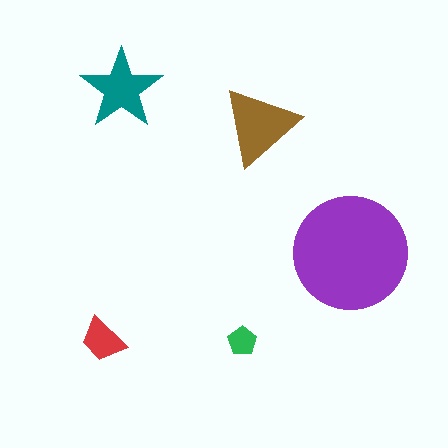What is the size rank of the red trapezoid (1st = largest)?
4th.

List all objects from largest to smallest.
The purple circle, the brown triangle, the teal star, the red trapezoid, the green pentagon.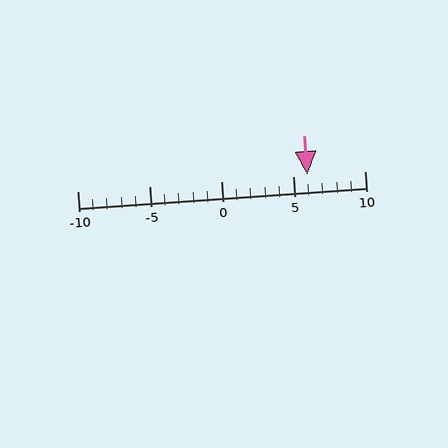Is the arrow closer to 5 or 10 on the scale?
The arrow is closer to 5.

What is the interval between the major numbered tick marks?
The major tick marks are spaced 5 units apart.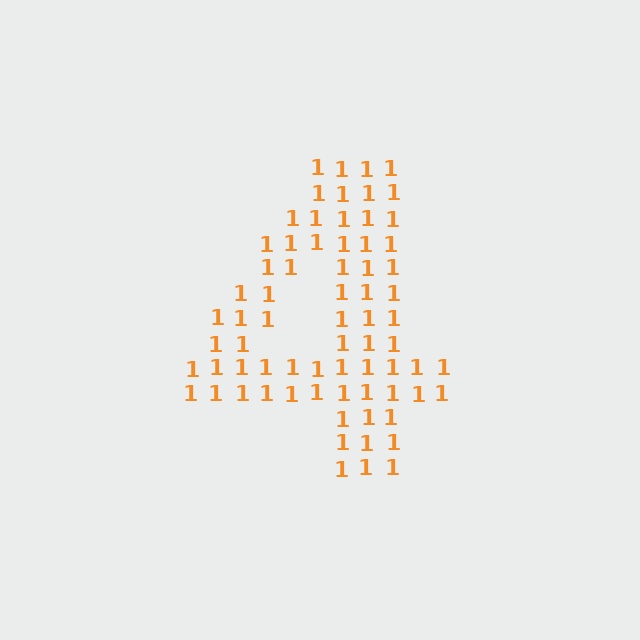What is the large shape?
The large shape is the digit 4.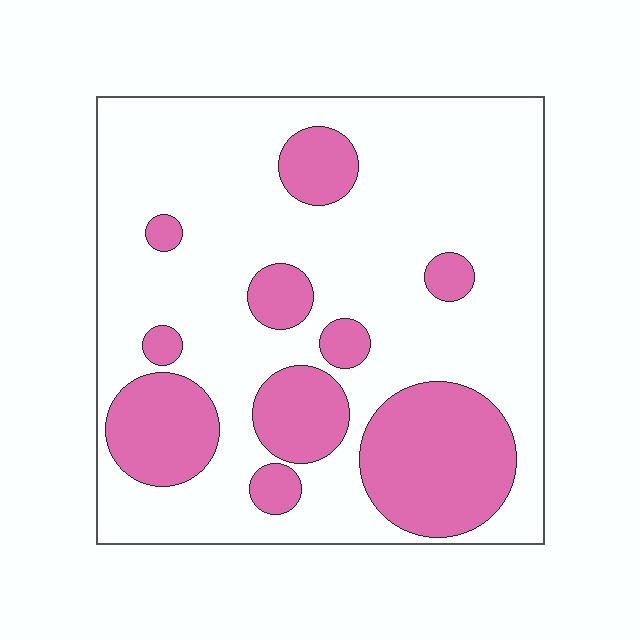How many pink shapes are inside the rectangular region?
10.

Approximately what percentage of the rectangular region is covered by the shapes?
Approximately 25%.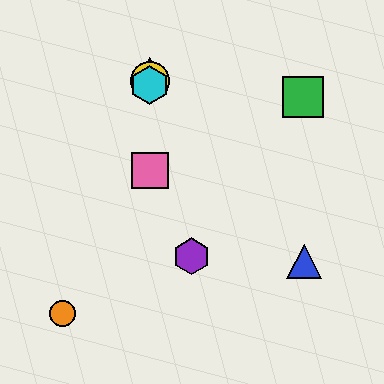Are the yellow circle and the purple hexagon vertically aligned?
No, the yellow circle is at x≈150 and the purple hexagon is at x≈192.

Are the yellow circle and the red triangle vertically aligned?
Yes, both are at x≈150.